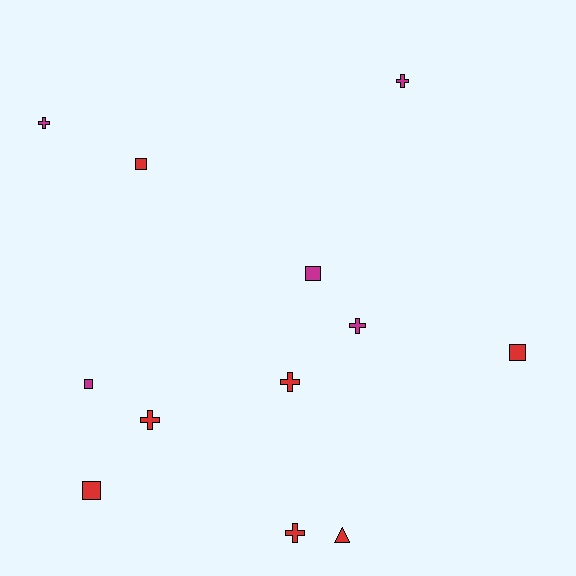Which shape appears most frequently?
Cross, with 6 objects.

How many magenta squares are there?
There are 2 magenta squares.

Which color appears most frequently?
Red, with 7 objects.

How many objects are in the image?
There are 12 objects.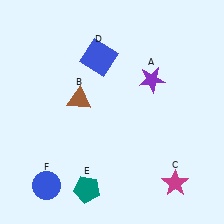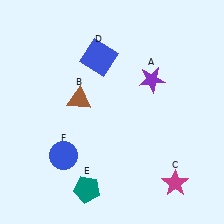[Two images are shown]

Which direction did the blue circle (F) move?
The blue circle (F) moved up.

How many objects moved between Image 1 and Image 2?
1 object moved between the two images.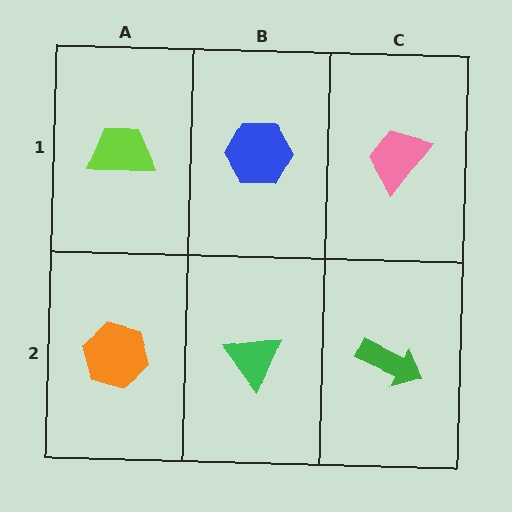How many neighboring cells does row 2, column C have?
2.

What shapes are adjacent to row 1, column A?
An orange hexagon (row 2, column A), a blue hexagon (row 1, column B).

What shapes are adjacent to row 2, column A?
A lime trapezoid (row 1, column A), a green triangle (row 2, column B).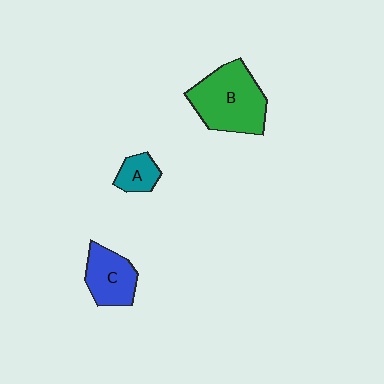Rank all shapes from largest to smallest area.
From largest to smallest: B (green), C (blue), A (teal).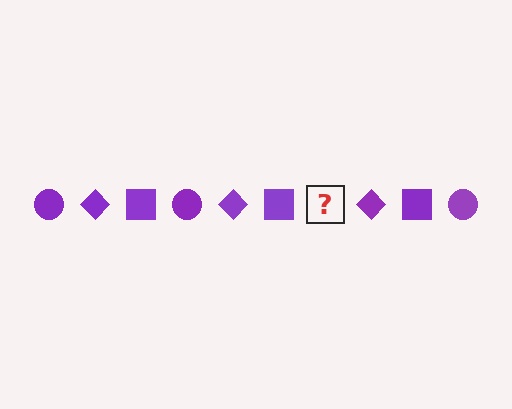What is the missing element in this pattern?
The missing element is a purple circle.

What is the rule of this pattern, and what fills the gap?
The rule is that the pattern cycles through circle, diamond, square shapes in purple. The gap should be filled with a purple circle.